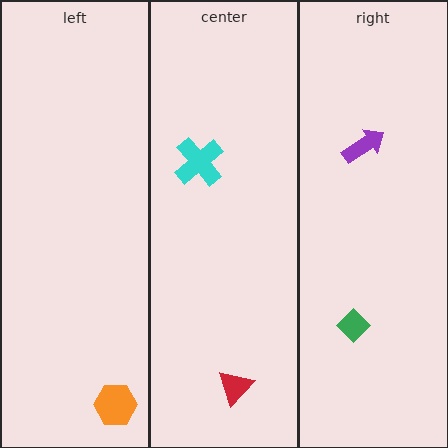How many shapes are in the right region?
2.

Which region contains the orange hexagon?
The left region.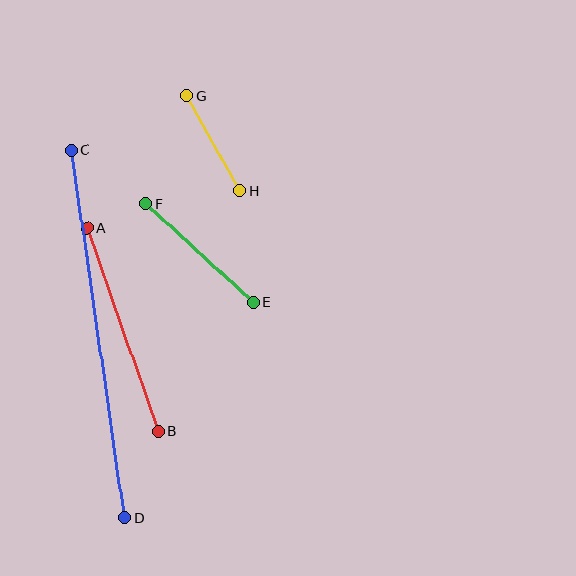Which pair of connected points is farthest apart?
Points C and D are farthest apart.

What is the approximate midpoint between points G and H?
The midpoint is at approximately (213, 143) pixels.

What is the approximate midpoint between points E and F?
The midpoint is at approximately (200, 253) pixels.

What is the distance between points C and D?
The distance is approximately 372 pixels.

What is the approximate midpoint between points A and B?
The midpoint is at approximately (123, 330) pixels.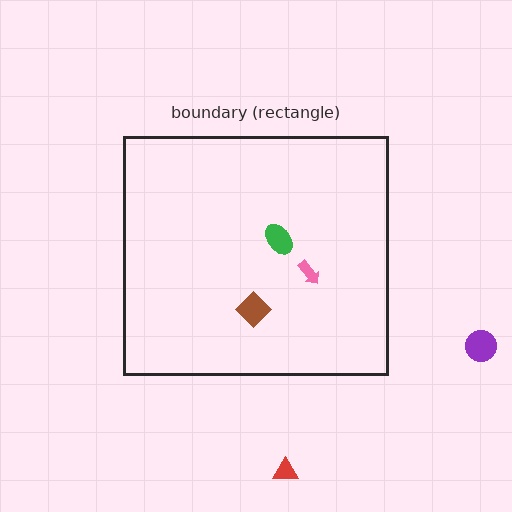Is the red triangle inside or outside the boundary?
Outside.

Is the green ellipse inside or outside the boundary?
Inside.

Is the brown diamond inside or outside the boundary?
Inside.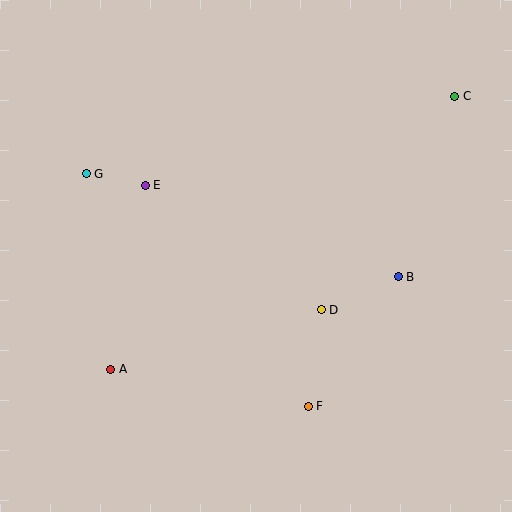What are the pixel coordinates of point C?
Point C is at (455, 96).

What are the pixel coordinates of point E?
Point E is at (145, 185).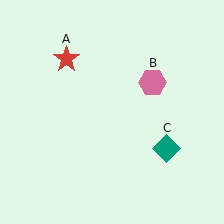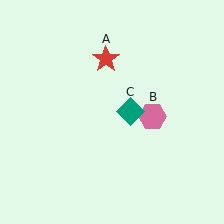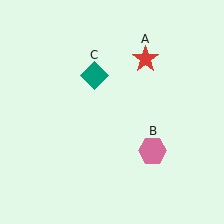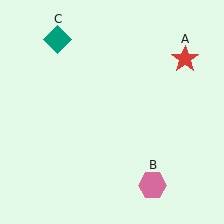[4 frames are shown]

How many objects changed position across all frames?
3 objects changed position: red star (object A), pink hexagon (object B), teal diamond (object C).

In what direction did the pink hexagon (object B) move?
The pink hexagon (object B) moved down.